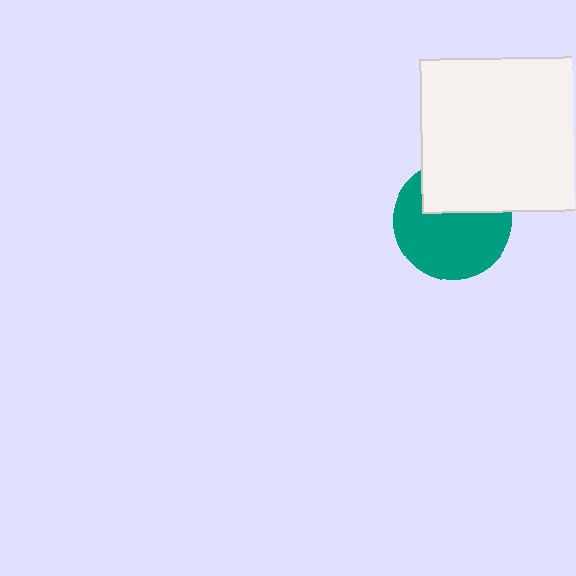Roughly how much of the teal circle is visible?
Most of it is visible (roughly 66%).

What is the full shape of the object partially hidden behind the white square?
The partially hidden object is a teal circle.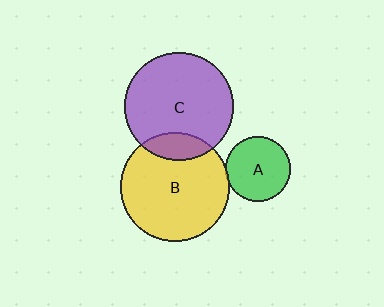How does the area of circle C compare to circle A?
Approximately 2.7 times.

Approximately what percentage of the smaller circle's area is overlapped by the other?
Approximately 15%.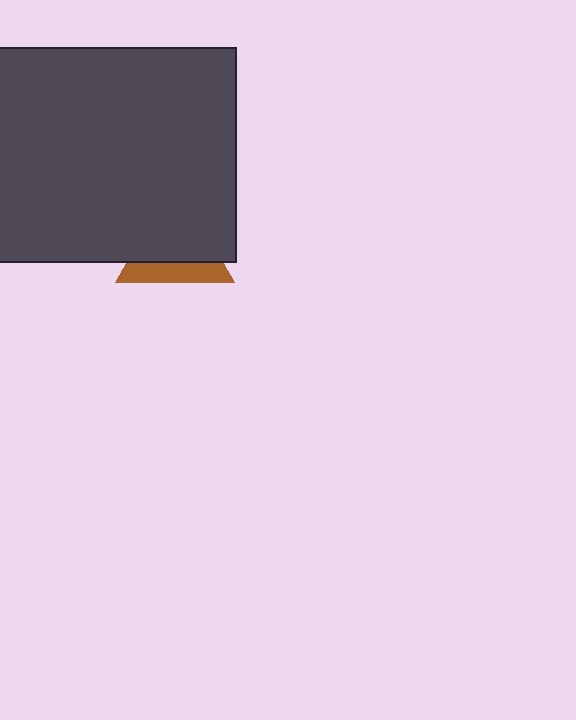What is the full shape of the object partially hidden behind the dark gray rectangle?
The partially hidden object is a brown triangle.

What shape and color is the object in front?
The object in front is a dark gray rectangle.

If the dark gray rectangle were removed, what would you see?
You would see the complete brown triangle.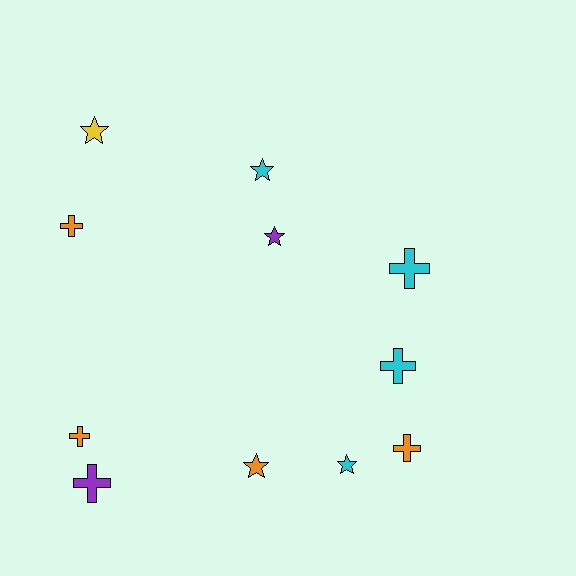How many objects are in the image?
There are 11 objects.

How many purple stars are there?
There is 1 purple star.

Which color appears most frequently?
Cyan, with 4 objects.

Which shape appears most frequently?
Cross, with 6 objects.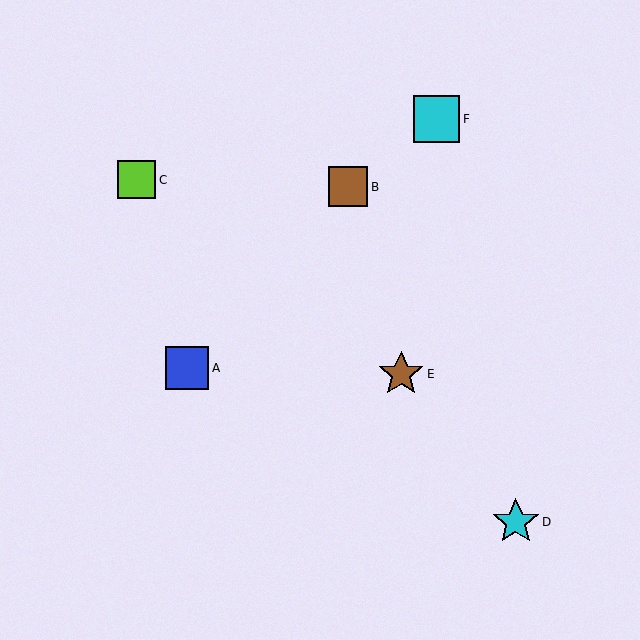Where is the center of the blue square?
The center of the blue square is at (187, 368).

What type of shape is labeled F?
Shape F is a cyan square.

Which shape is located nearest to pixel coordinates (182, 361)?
The blue square (labeled A) at (187, 368) is nearest to that location.